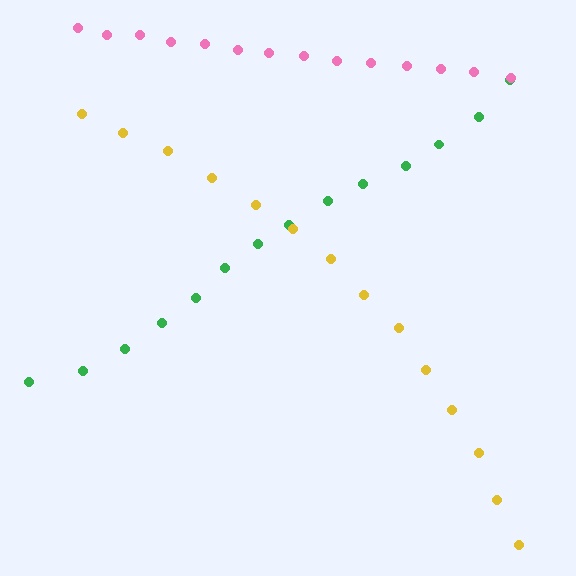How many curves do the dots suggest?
There are 3 distinct paths.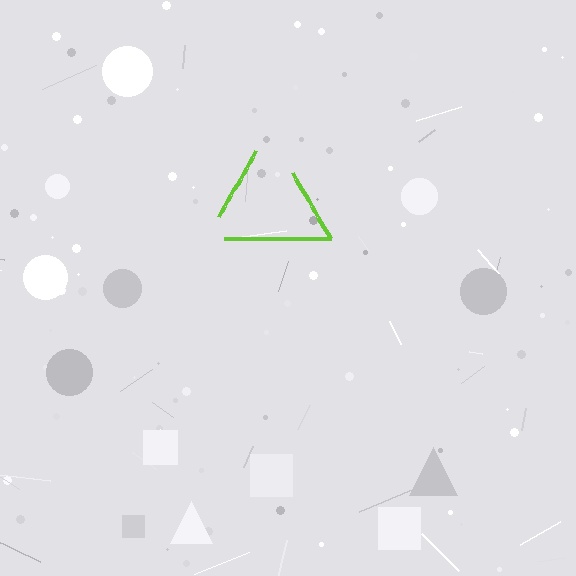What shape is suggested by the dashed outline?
The dashed outline suggests a triangle.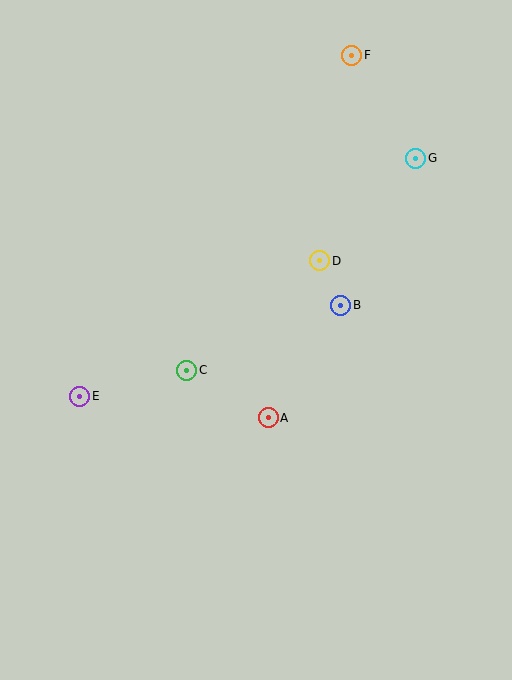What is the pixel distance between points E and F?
The distance between E and F is 436 pixels.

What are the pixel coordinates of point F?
Point F is at (352, 55).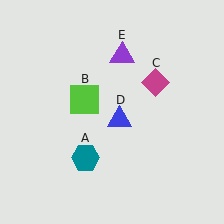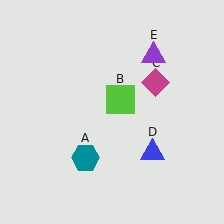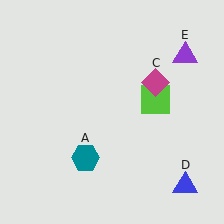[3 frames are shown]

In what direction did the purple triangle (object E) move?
The purple triangle (object E) moved right.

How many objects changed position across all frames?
3 objects changed position: lime square (object B), blue triangle (object D), purple triangle (object E).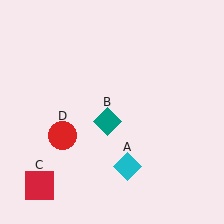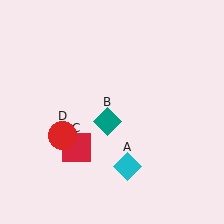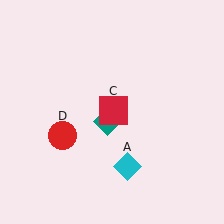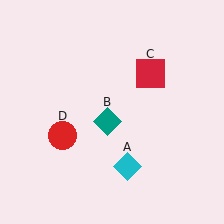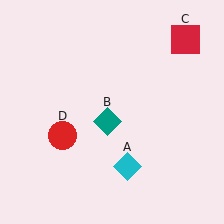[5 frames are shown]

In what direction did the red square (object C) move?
The red square (object C) moved up and to the right.